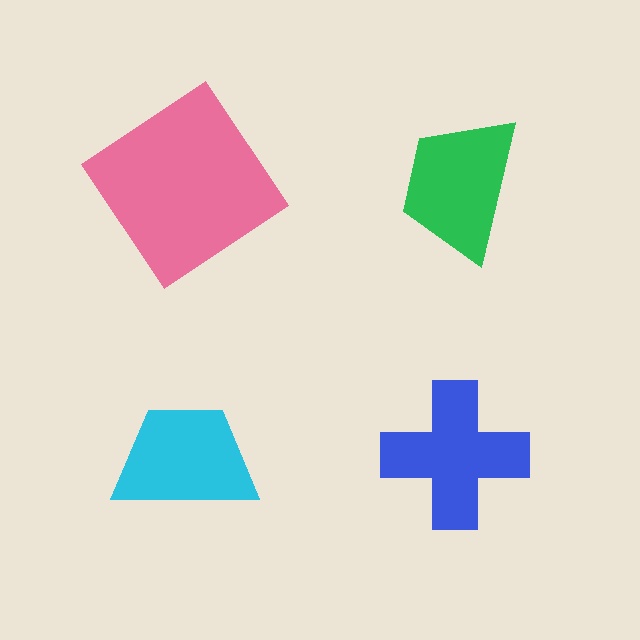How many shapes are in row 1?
2 shapes.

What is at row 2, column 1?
A cyan trapezoid.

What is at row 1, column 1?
A pink diamond.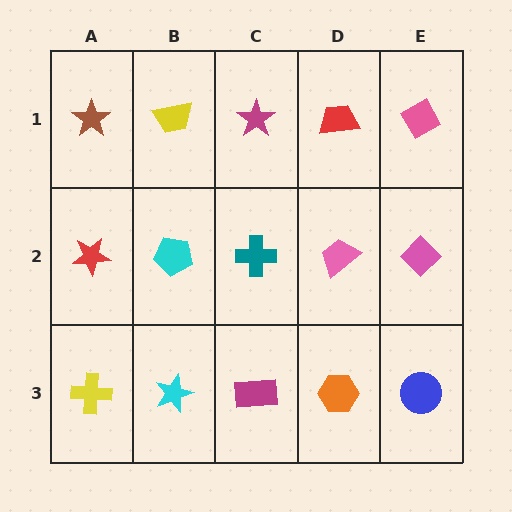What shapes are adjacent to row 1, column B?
A cyan pentagon (row 2, column B), a brown star (row 1, column A), a magenta star (row 1, column C).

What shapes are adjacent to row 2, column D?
A red trapezoid (row 1, column D), an orange hexagon (row 3, column D), a teal cross (row 2, column C), a pink diamond (row 2, column E).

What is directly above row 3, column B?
A cyan pentagon.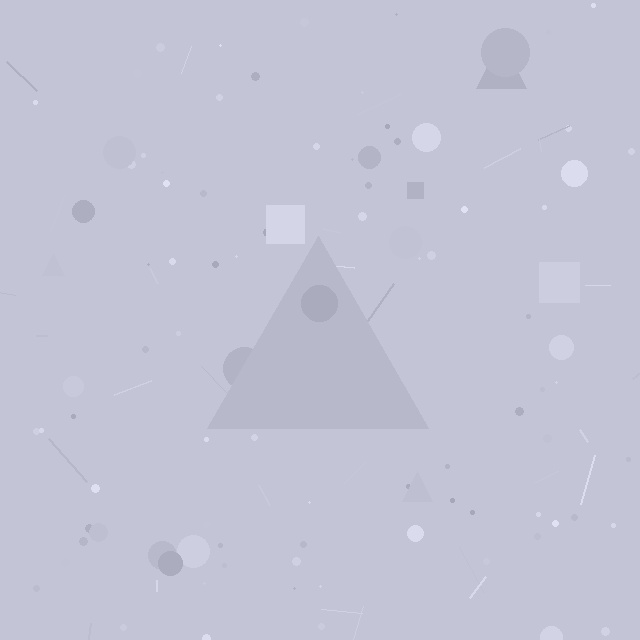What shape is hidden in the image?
A triangle is hidden in the image.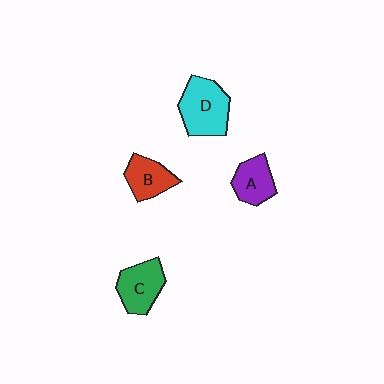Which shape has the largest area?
Shape D (cyan).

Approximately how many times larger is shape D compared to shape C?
Approximately 1.3 times.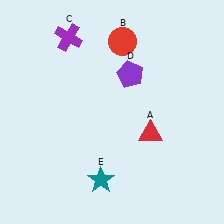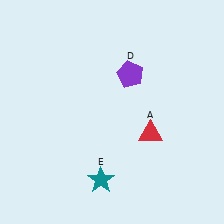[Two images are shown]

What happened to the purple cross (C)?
The purple cross (C) was removed in Image 2. It was in the top-left area of Image 1.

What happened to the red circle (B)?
The red circle (B) was removed in Image 2. It was in the top-right area of Image 1.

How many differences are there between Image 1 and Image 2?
There are 2 differences between the two images.